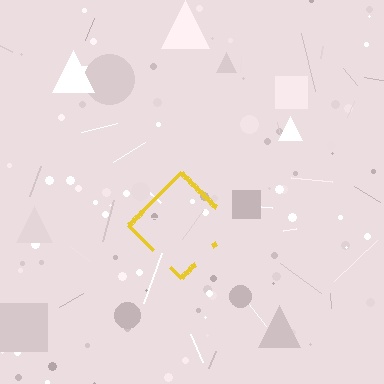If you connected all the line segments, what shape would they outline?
They would outline a diamond.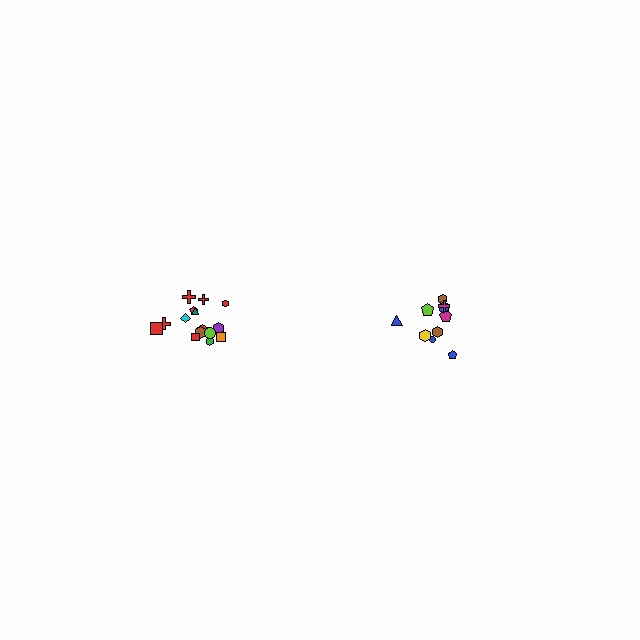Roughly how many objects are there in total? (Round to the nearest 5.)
Roughly 25 objects in total.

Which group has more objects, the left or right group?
The left group.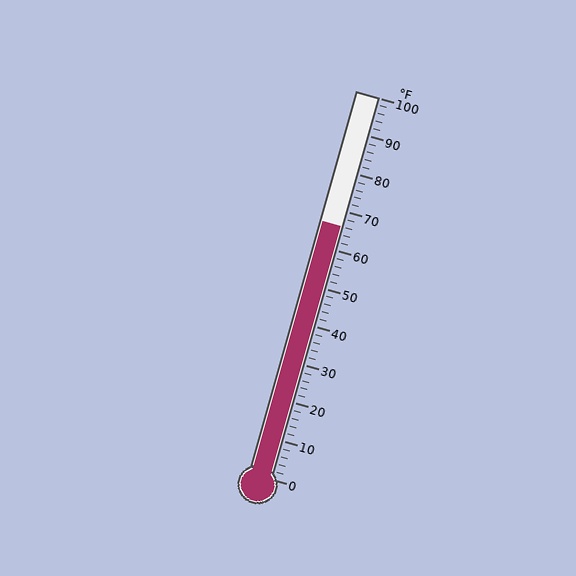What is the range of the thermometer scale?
The thermometer scale ranges from 0°F to 100°F.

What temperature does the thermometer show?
The thermometer shows approximately 66°F.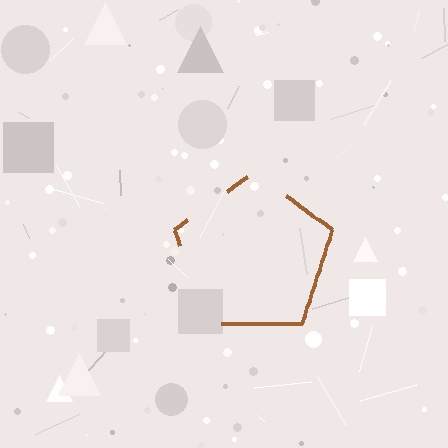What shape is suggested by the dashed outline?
The dashed outline suggests a pentagon.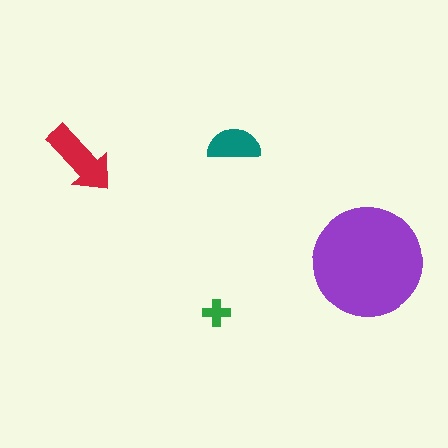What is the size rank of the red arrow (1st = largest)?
2nd.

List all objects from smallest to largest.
The green cross, the teal semicircle, the red arrow, the purple circle.